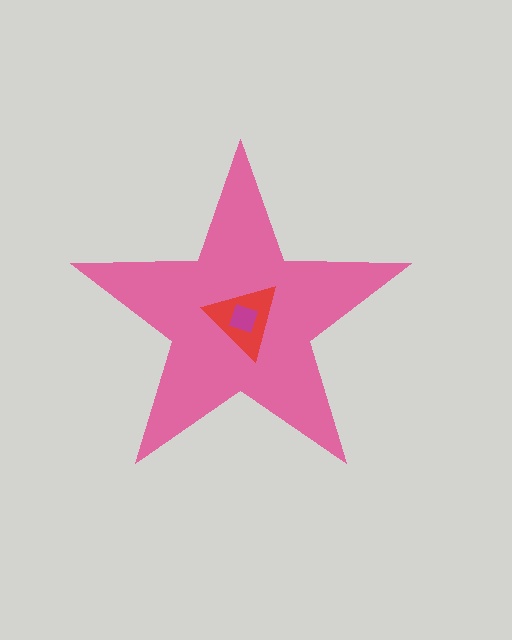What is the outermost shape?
The pink star.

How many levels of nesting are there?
3.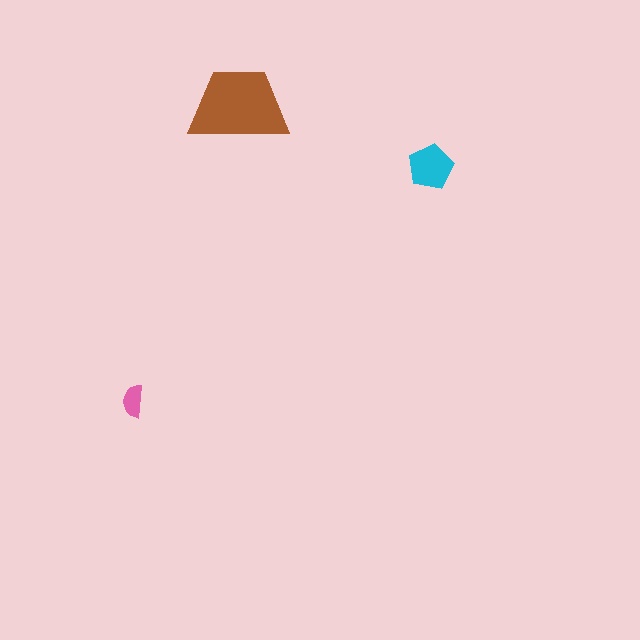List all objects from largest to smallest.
The brown trapezoid, the cyan pentagon, the pink semicircle.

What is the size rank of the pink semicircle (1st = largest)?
3rd.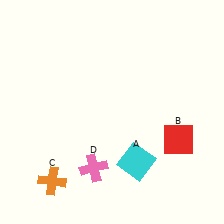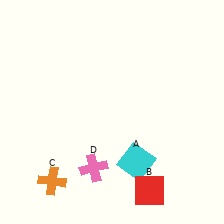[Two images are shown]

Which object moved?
The red square (B) moved down.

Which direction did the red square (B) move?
The red square (B) moved down.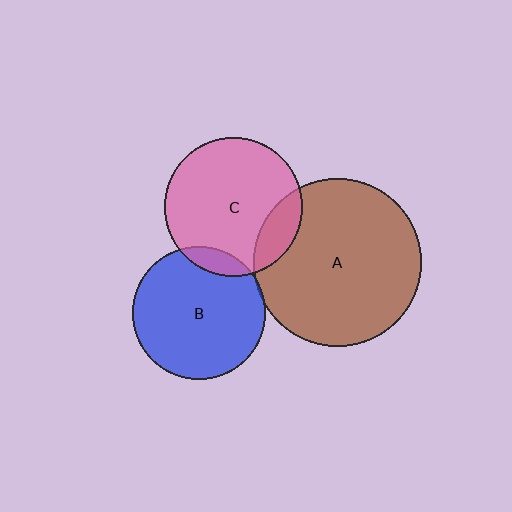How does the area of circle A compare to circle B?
Approximately 1.6 times.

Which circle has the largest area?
Circle A (brown).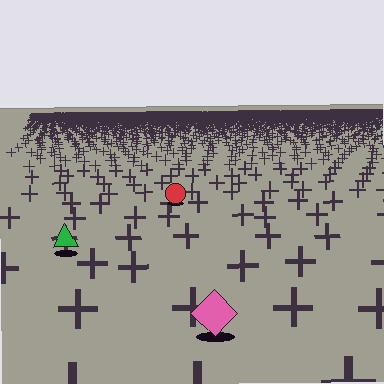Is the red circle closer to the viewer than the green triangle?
No. The green triangle is closer — you can tell from the texture gradient: the ground texture is coarser near it.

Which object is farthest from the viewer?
The red circle is farthest from the viewer. It appears smaller and the ground texture around it is denser.